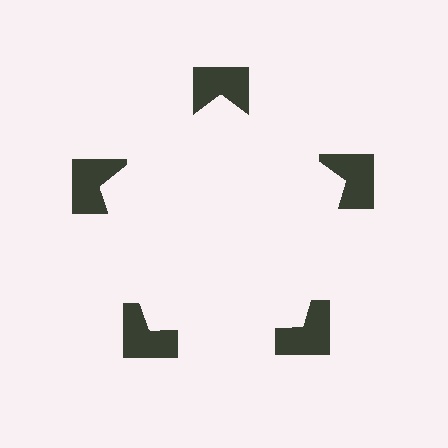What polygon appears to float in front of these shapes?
An illusory pentagon — its edges are inferred from the aligned wedge cuts in the notched squares, not physically drawn.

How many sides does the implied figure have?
5 sides.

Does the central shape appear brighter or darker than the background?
It typically appears slightly brighter than the background, even though no actual brightness change is drawn.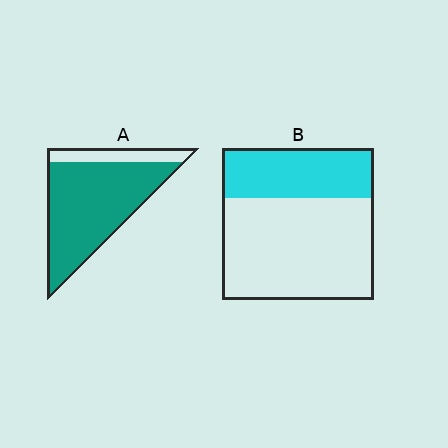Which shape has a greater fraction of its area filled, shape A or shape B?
Shape A.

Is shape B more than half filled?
No.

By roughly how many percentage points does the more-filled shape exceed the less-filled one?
By roughly 50 percentage points (A over B).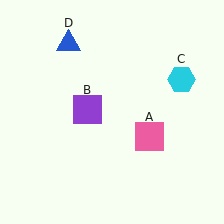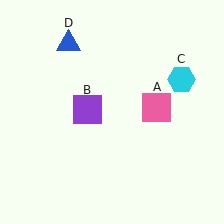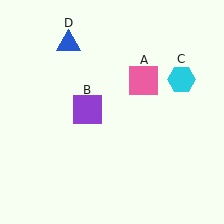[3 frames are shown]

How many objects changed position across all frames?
1 object changed position: pink square (object A).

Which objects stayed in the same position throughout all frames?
Purple square (object B) and cyan hexagon (object C) and blue triangle (object D) remained stationary.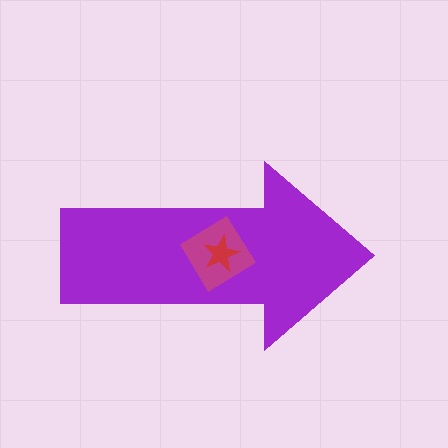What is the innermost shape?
The red star.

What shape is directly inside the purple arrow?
The magenta diamond.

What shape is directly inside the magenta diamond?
The red star.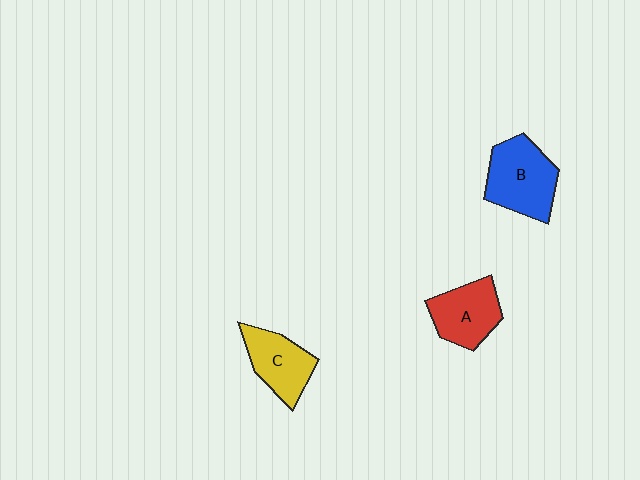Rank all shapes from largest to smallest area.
From largest to smallest: B (blue), A (red), C (yellow).